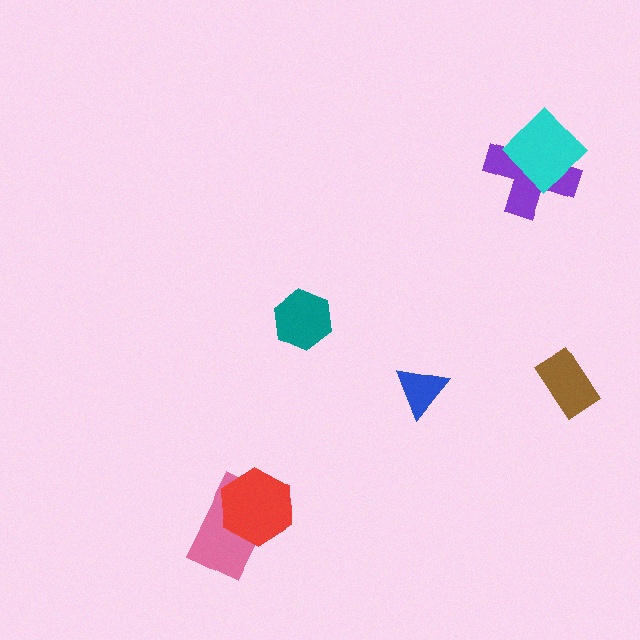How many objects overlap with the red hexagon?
1 object overlaps with the red hexagon.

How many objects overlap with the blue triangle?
0 objects overlap with the blue triangle.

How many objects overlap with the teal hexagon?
0 objects overlap with the teal hexagon.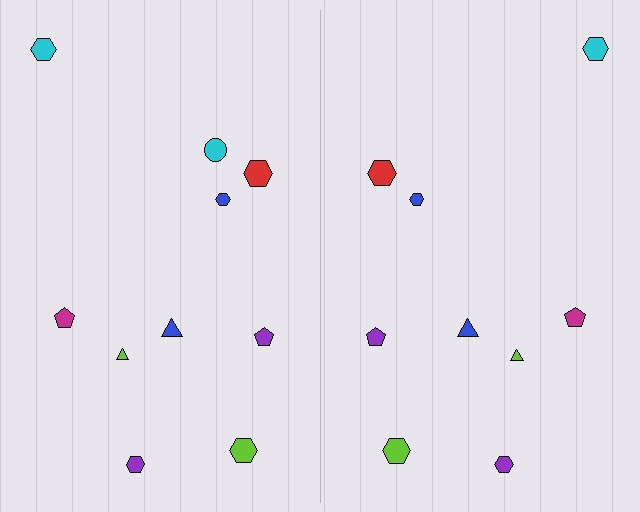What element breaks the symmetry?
A cyan circle is missing from the right side.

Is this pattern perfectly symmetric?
No, the pattern is not perfectly symmetric. A cyan circle is missing from the right side.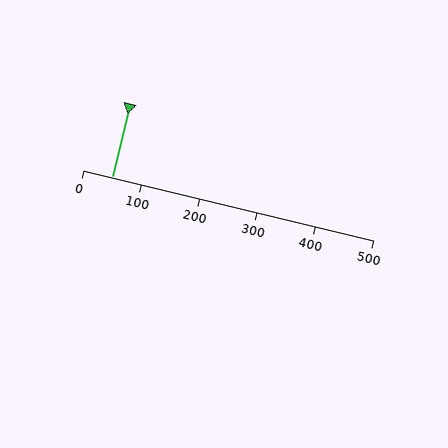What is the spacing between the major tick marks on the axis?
The major ticks are spaced 100 apart.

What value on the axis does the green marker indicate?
The marker indicates approximately 50.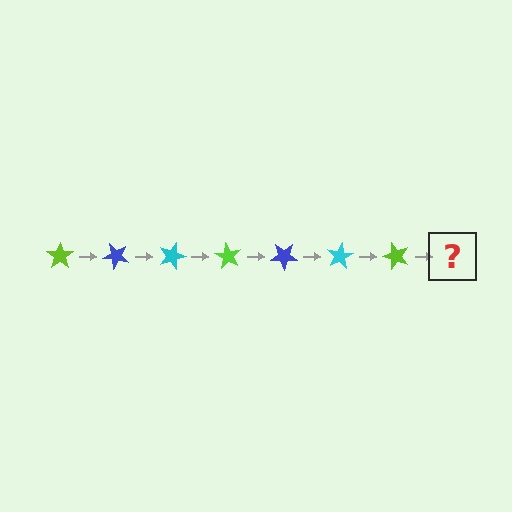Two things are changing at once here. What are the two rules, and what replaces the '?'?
The two rules are that it rotates 45 degrees each step and the color cycles through lime, blue, and cyan. The '?' should be a blue star, rotated 315 degrees from the start.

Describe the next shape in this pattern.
It should be a blue star, rotated 315 degrees from the start.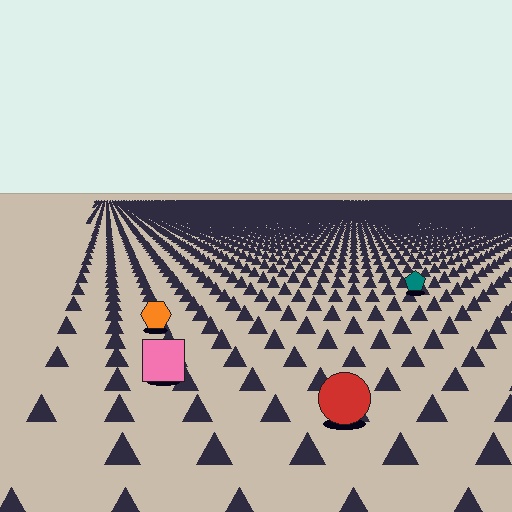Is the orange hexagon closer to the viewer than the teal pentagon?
Yes. The orange hexagon is closer — you can tell from the texture gradient: the ground texture is coarser near it.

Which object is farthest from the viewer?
The teal pentagon is farthest from the viewer. It appears smaller and the ground texture around it is denser.